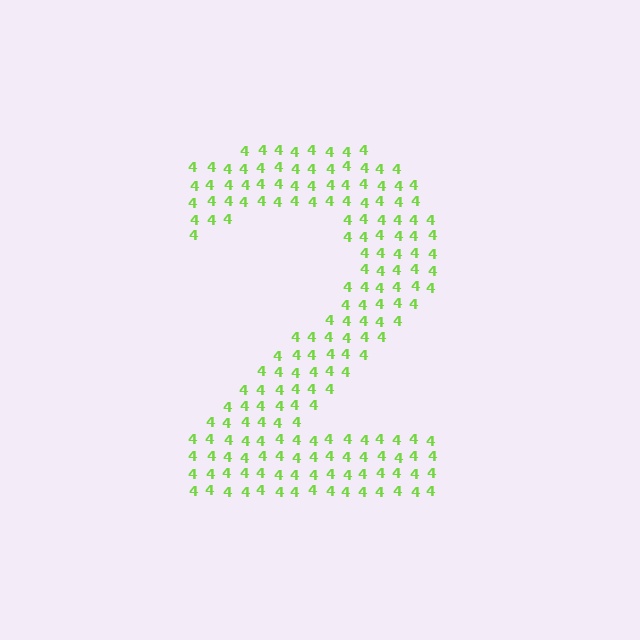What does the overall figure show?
The overall figure shows the digit 2.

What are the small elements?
The small elements are digit 4's.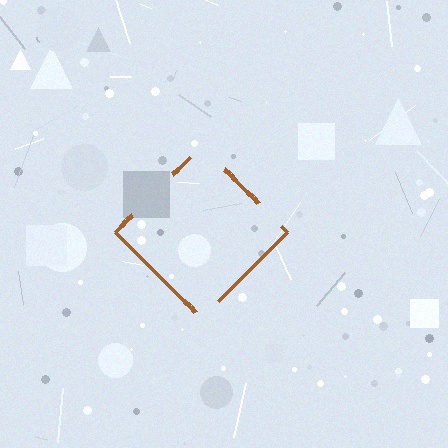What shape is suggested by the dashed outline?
The dashed outline suggests a diamond.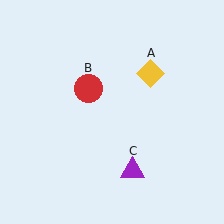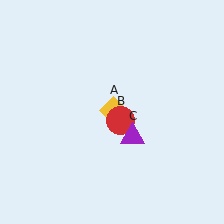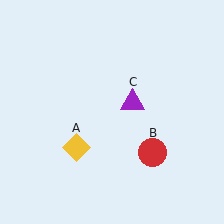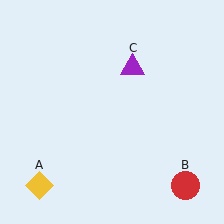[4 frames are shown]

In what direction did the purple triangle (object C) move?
The purple triangle (object C) moved up.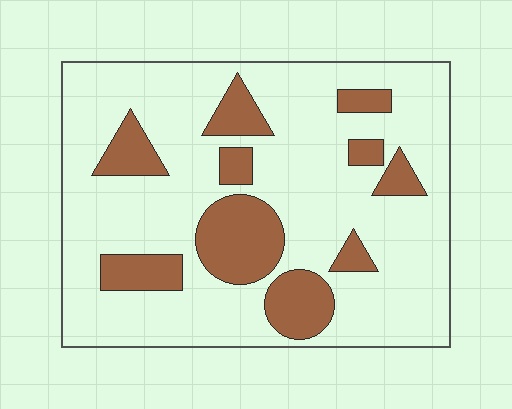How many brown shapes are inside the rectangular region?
10.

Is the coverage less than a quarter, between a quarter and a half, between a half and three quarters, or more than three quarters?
Less than a quarter.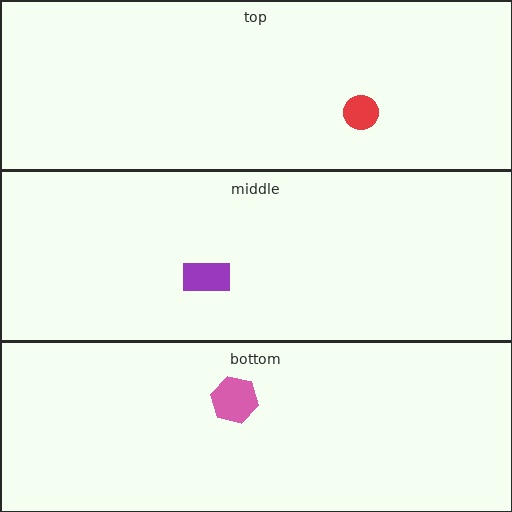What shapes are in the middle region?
The purple rectangle.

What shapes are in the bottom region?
The pink hexagon.